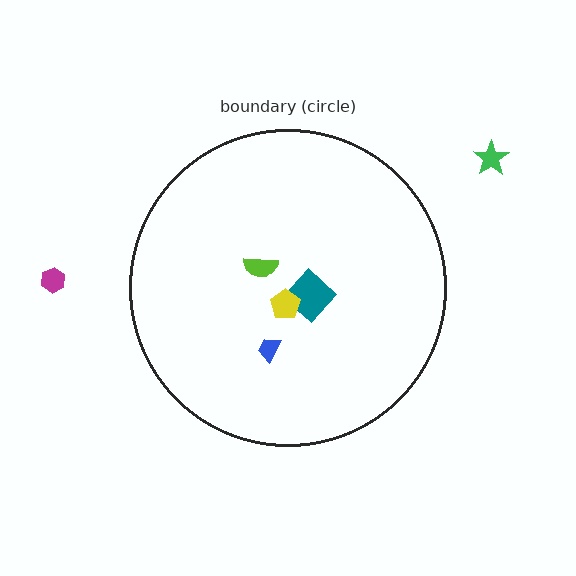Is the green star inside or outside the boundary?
Outside.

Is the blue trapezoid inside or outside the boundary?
Inside.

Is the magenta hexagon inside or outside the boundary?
Outside.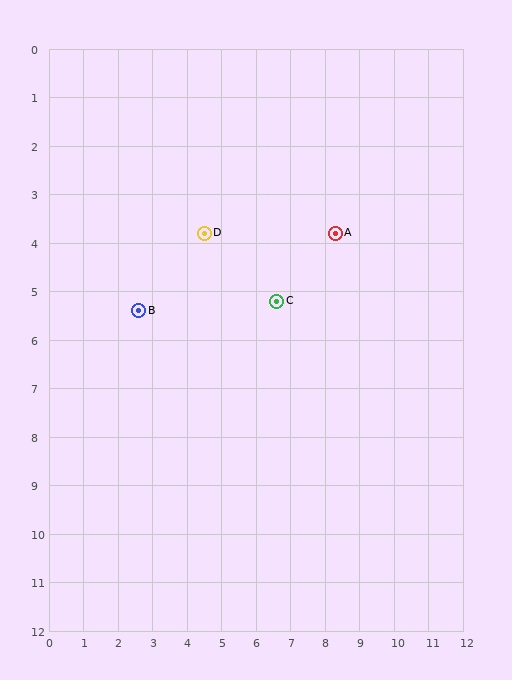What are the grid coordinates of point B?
Point B is at approximately (2.6, 5.4).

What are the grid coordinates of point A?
Point A is at approximately (8.3, 3.8).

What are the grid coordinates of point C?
Point C is at approximately (6.6, 5.2).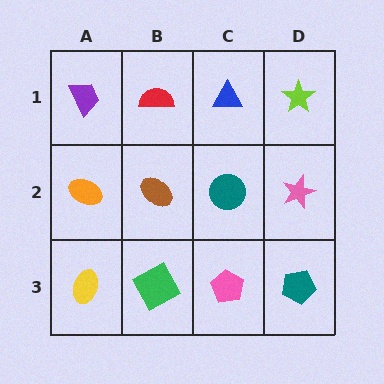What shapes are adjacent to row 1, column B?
A brown ellipse (row 2, column B), a purple trapezoid (row 1, column A), a blue triangle (row 1, column C).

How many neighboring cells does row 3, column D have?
2.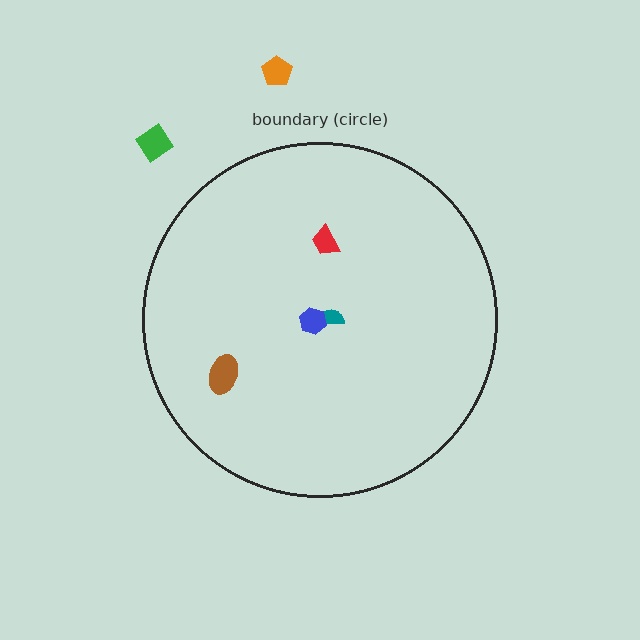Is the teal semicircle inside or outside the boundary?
Inside.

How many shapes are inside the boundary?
4 inside, 2 outside.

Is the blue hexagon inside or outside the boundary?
Inside.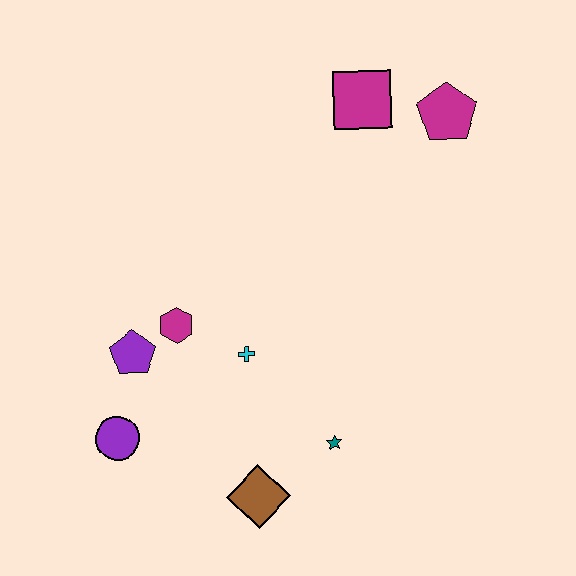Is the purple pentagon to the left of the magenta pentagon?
Yes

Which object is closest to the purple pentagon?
The magenta hexagon is closest to the purple pentagon.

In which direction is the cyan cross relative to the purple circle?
The cyan cross is to the right of the purple circle.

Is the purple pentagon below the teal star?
No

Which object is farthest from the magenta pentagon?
The purple circle is farthest from the magenta pentagon.